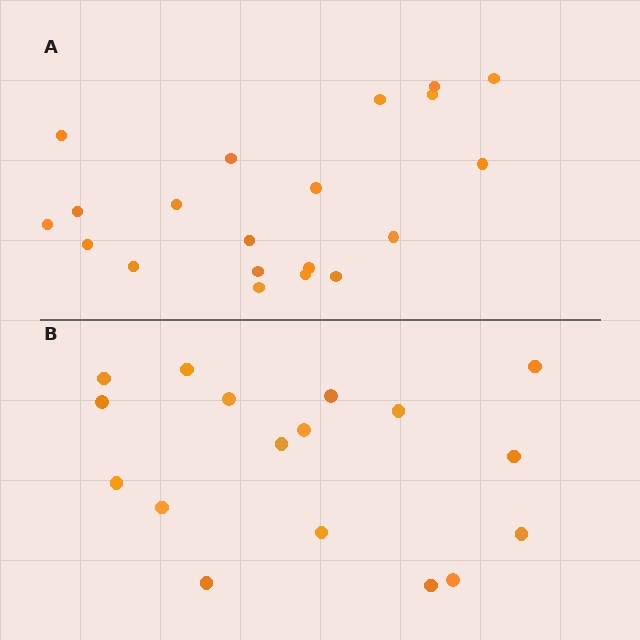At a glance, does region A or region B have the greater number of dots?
Region A (the top region) has more dots.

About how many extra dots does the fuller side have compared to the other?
Region A has just a few more — roughly 2 or 3 more dots than region B.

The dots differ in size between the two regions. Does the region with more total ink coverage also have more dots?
No. Region B has more total ink coverage because its dots are larger, but region A actually contains more individual dots. Total area can be misleading — the number of items is what matters here.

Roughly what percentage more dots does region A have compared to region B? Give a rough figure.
About 20% more.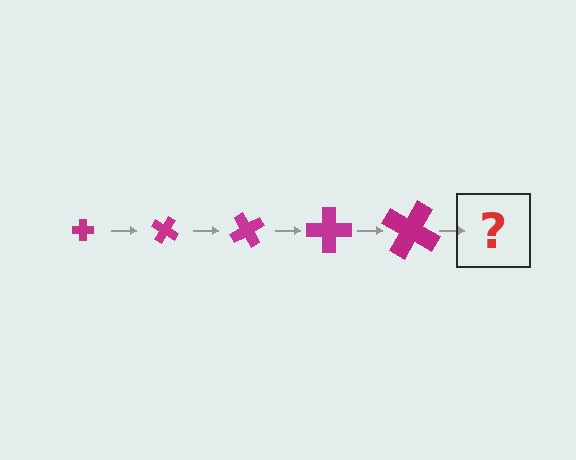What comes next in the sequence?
The next element should be a cross, larger than the previous one and rotated 150 degrees from the start.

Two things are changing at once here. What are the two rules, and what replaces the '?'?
The two rules are that the cross grows larger each step and it rotates 30 degrees each step. The '?' should be a cross, larger than the previous one and rotated 150 degrees from the start.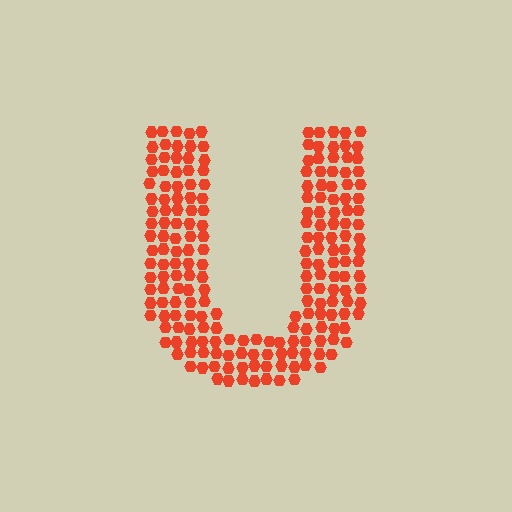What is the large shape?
The large shape is the letter U.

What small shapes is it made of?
It is made of small hexagons.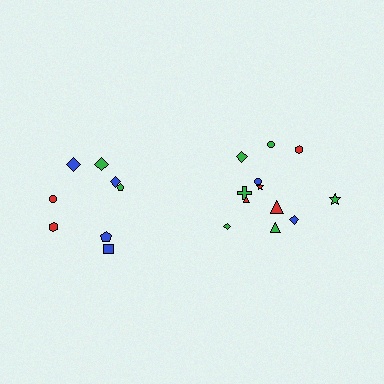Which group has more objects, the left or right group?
The right group.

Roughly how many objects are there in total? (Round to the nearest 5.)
Roughly 20 objects in total.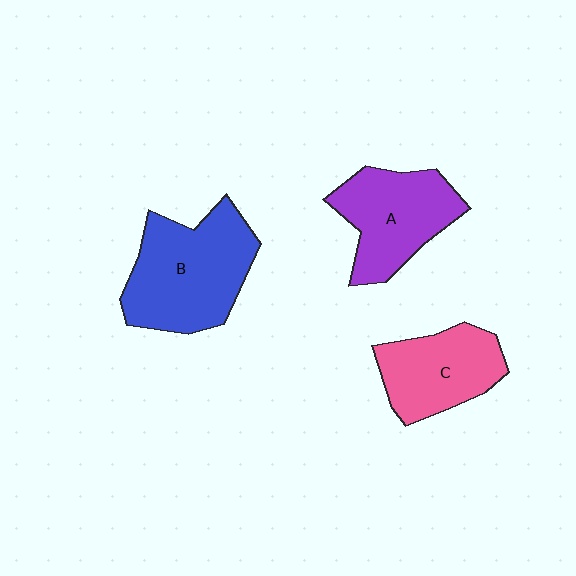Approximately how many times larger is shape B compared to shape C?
Approximately 1.4 times.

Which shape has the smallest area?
Shape C (pink).